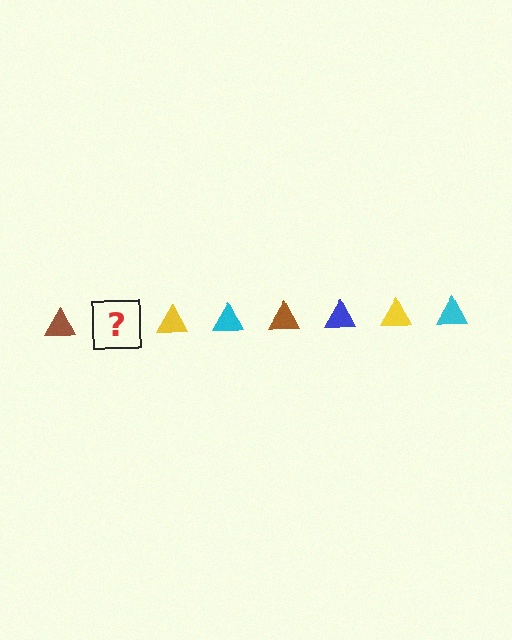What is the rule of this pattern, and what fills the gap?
The rule is that the pattern cycles through brown, blue, yellow, cyan triangles. The gap should be filled with a blue triangle.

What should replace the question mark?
The question mark should be replaced with a blue triangle.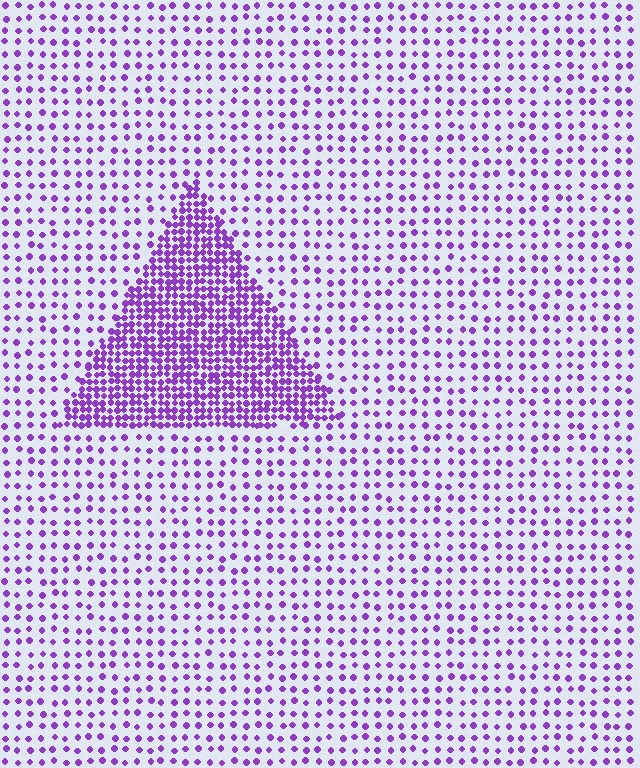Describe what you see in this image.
The image contains small purple elements arranged at two different densities. A triangle-shaped region is visible where the elements are more densely packed than the surrounding area.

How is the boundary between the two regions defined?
The boundary is defined by a change in element density (approximately 2.8x ratio). All elements are the same color, size, and shape.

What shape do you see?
I see a triangle.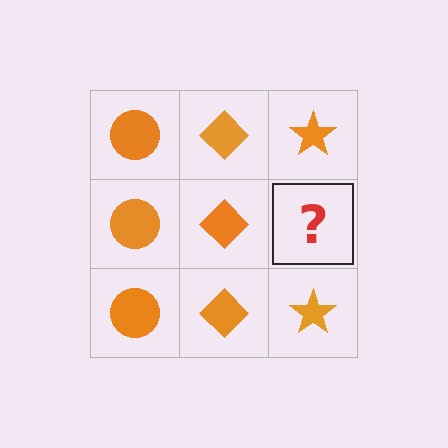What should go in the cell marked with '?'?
The missing cell should contain an orange star.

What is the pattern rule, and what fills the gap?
The rule is that each column has a consistent shape. The gap should be filled with an orange star.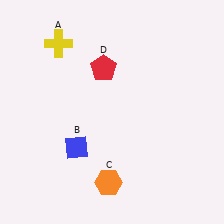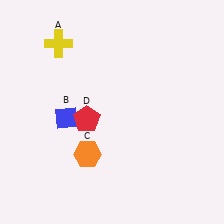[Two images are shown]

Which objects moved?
The objects that moved are: the blue diamond (B), the orange hexagon (C), the red pentagon (D).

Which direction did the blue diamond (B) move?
The blue diamond (B) moved up.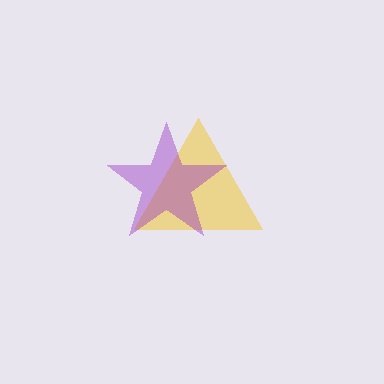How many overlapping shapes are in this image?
There are 2 overlapping shapes in the image.